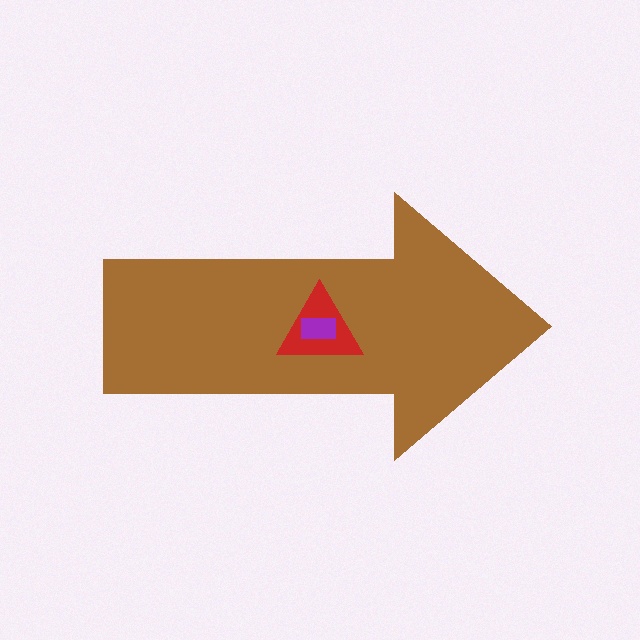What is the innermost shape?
The purple rectangle.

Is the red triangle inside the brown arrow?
Yes.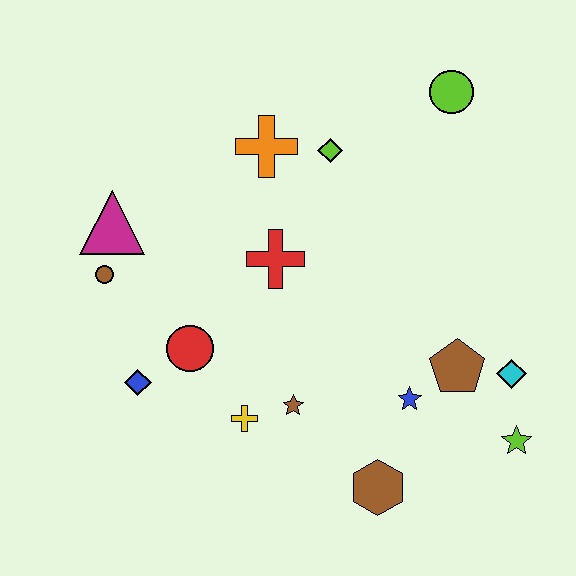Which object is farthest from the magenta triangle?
The lime star is farthest from the magenta triangle.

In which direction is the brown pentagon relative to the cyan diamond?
The brown pentagon is to the left of the cyan diamond.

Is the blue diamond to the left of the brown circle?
No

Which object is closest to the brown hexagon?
The blue star is closest to the brown hexagon.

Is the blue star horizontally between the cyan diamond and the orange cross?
Yes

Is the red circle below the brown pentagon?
No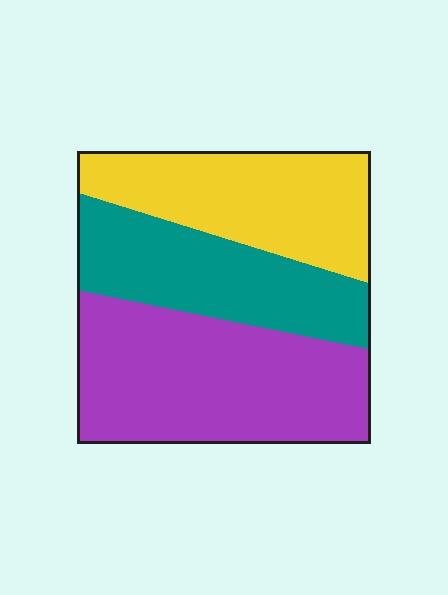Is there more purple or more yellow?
Purple.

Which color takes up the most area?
Purple, at roughly 40%.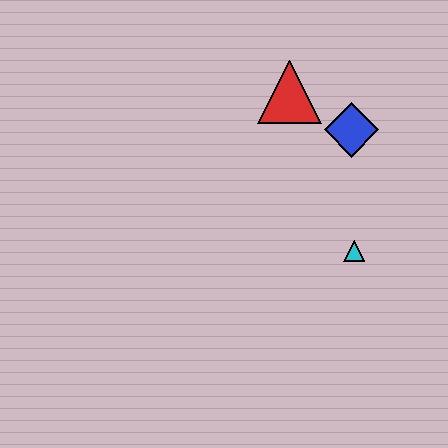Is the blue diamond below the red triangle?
Yes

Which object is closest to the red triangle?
The blue diamond is closest to the red triangle.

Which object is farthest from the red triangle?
The cyan triangle is farthest from the red triangle.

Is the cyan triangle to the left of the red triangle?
No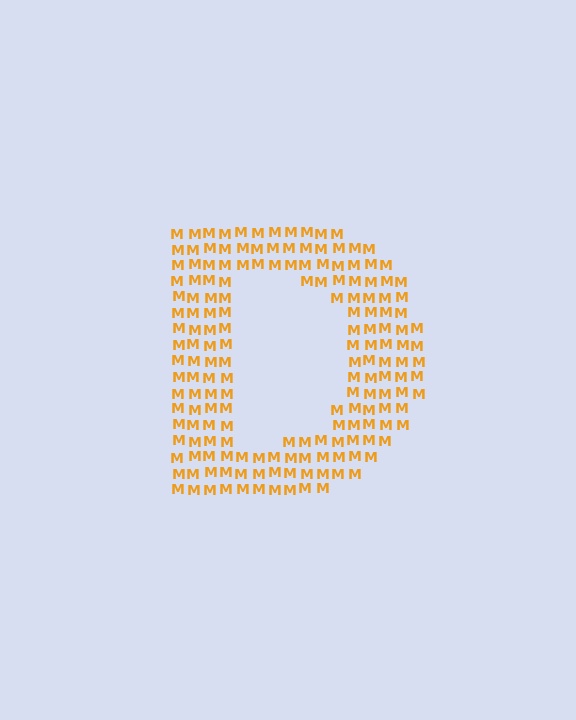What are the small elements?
The small elements are letter M's.